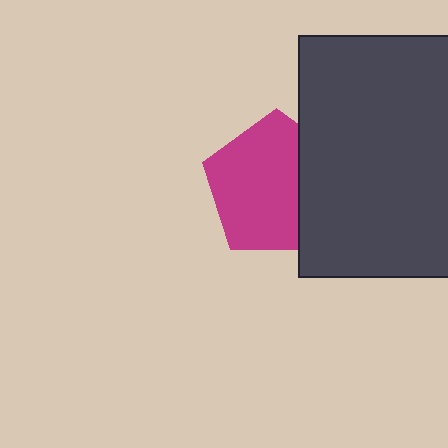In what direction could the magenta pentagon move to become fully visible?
The magenta pentagon could move left. That would shift it out from behind the dark gray rectangle entirely.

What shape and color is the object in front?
The object in front is a dark gray rectangle.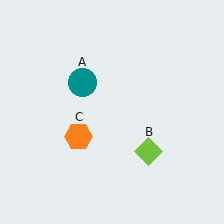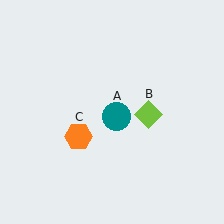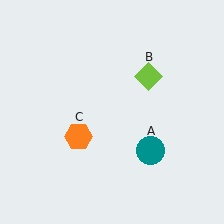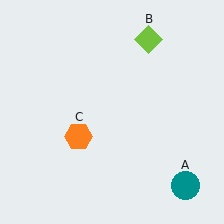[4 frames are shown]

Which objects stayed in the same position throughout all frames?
Orange hexagon (object C) remained stationary.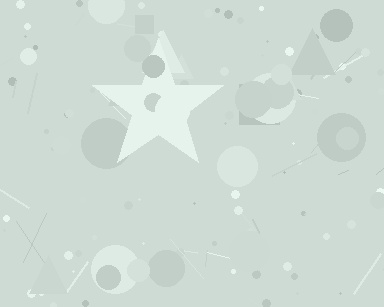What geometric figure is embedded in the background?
A star is embedded in the background.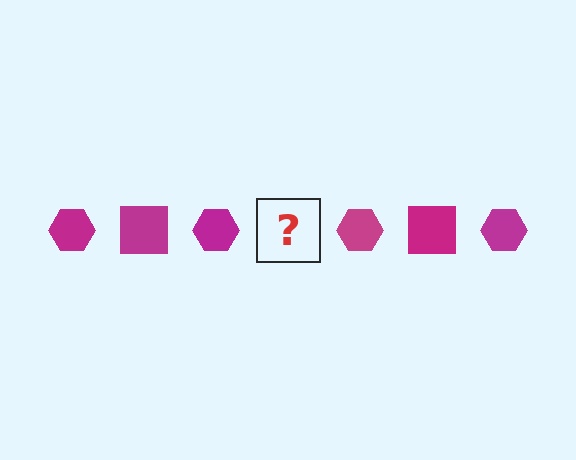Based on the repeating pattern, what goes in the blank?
The blank should be a magenta square.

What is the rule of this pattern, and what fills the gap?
The rule is that the pattern cycles through hexagon, square shapes in magenta. The gap should be filled with a magenta square.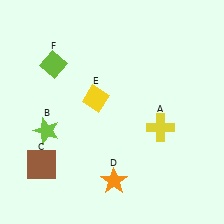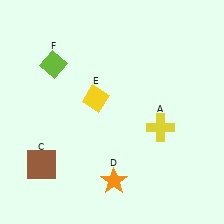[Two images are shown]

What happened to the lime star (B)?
The lime star (B) was removed in Image 2. It was in the bottom-left area of Image 1.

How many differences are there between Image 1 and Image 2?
There is 1 difference between the two images.